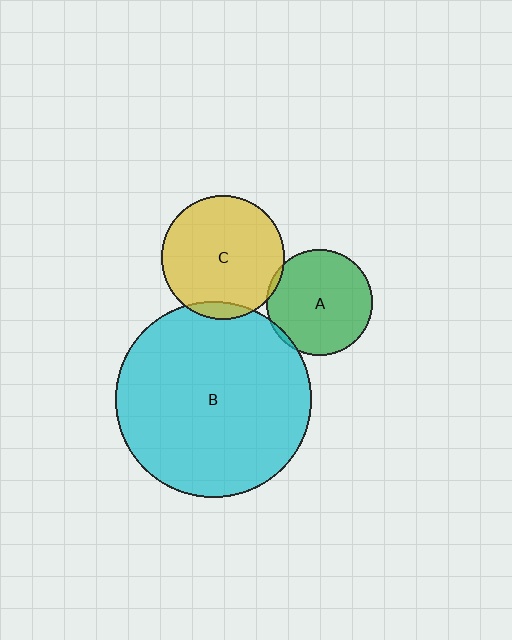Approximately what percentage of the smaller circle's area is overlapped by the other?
Approximately 5%.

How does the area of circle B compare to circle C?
Approximately 2.5 times.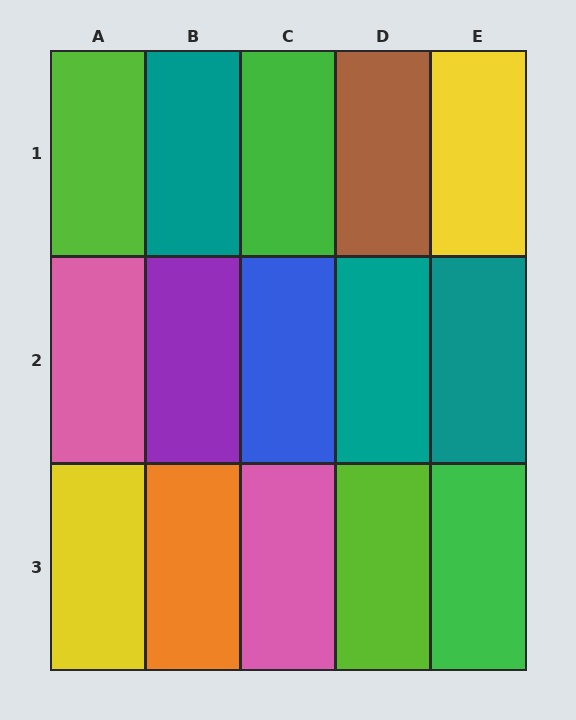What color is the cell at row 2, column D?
Teal.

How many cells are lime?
2 cells are lime.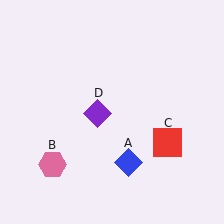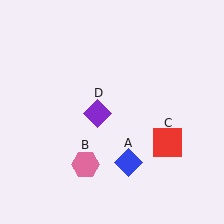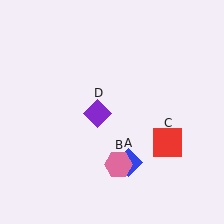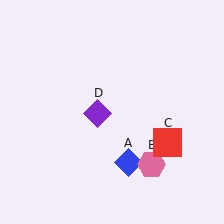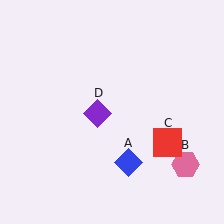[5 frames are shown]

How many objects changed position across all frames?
1 object changed position: pink hexagon (object B).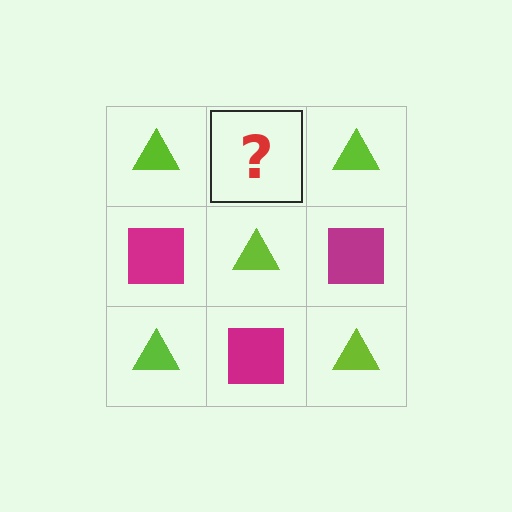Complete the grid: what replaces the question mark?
The question mark should be replaced with a magenta square.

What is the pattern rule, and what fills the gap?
The rule is that it alternates lime triangle and magenta square in a checkerboard pattern. The gap should be filled with a magenta square.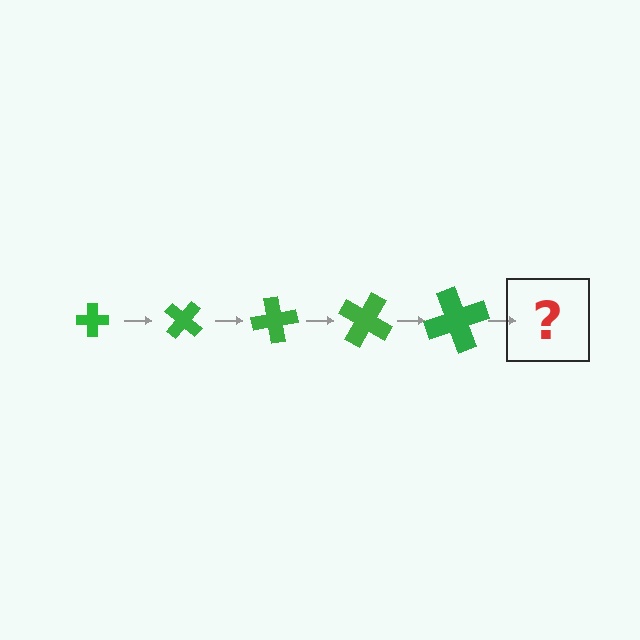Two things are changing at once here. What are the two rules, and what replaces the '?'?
The two rules are that the cross grows larger each step and it rotates 40 degrees each step. The '?' should be a cross, larger than the previous one and rotated 200 degrees from the start.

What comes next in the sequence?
The next element should be a cross, larger than the previous one and rotated 200 degrees from the start.